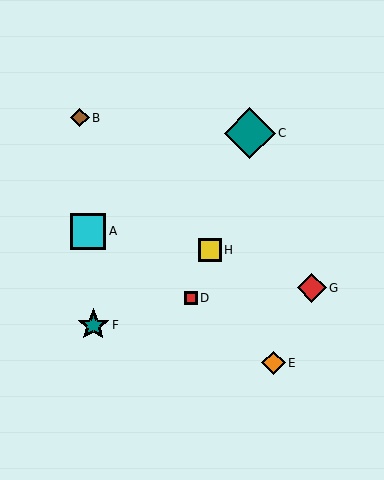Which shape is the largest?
The teal diamond (labeled C) is the largest.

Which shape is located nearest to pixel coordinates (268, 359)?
The orange diamond (labeled E) at (274, 363) is nearest to that location.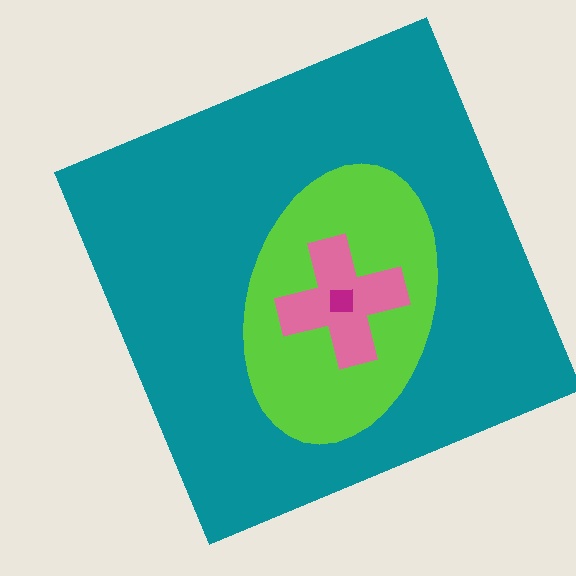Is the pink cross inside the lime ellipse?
Yes.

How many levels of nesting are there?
4.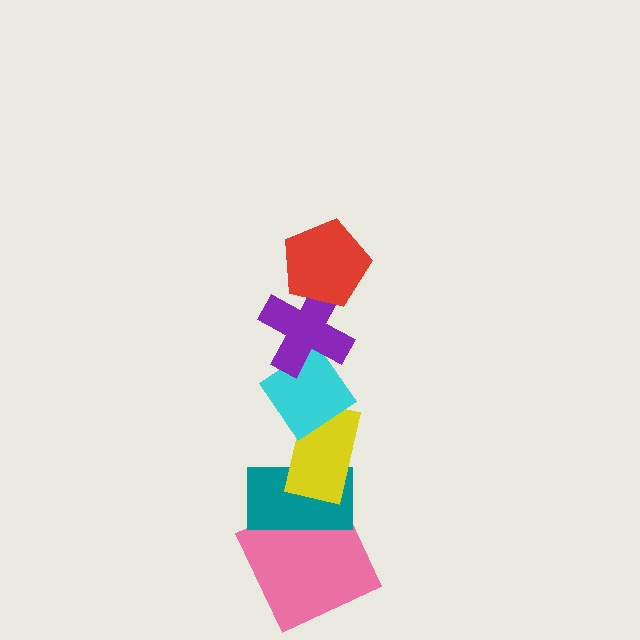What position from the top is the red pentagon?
The red pentagon is 1st from the top.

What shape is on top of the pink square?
The teal rectangle is on top of the pink square.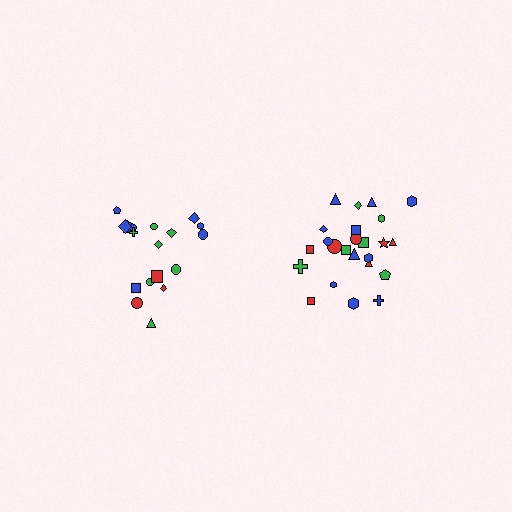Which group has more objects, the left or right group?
The right group.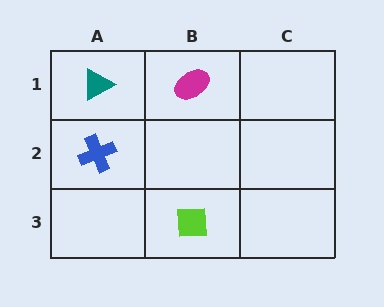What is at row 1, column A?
A teal triangle.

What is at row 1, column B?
A magenta ellipse.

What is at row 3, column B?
A lime square.